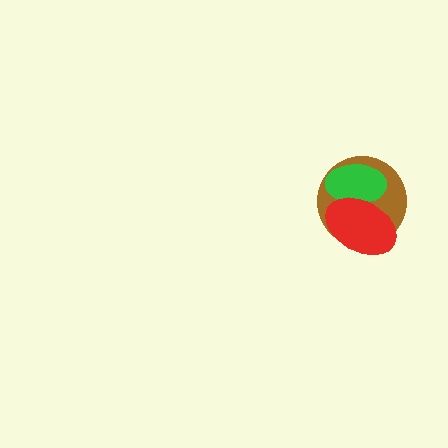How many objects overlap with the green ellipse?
2 objects overlap with the green ellipse.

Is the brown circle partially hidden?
Yes, it is partially covered by another shape.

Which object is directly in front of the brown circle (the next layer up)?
The green ellipse is directly in front of the brown circle.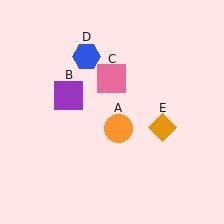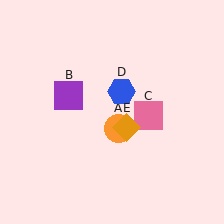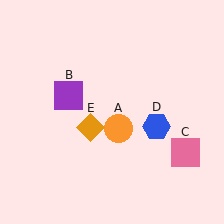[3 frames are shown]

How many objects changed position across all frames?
3 objects changed position: pink square (object C), blue hexagon (object D), orange diamond (object E).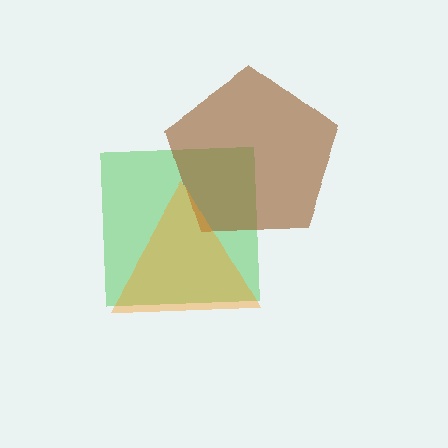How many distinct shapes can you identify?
There are 3 distinct shapes: a green square, a brown pentagon, an orange triangle.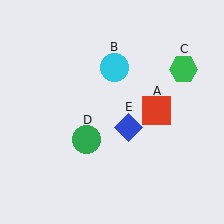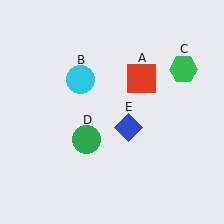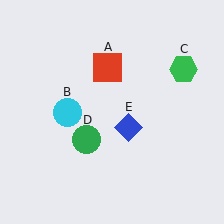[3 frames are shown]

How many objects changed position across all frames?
2 objects changed position: red square (object A), cyan circle (object B).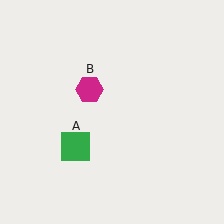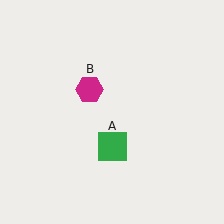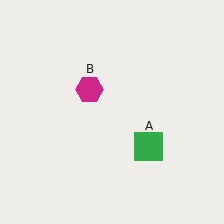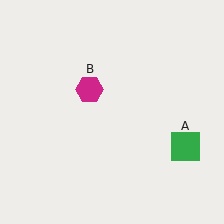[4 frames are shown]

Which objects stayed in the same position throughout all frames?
Magenta hexagon (object B) remained stationary.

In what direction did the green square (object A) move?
The green square (object A) moved right.